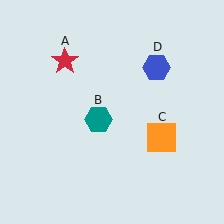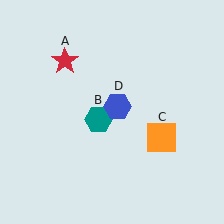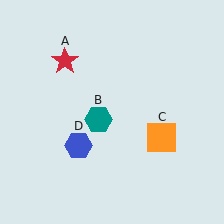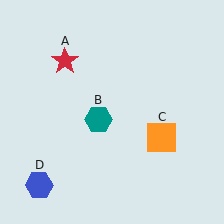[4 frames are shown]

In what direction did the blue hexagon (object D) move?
The blue hexagon (object D) moved down and to the left.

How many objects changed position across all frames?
1 object changed position: blue hexagon (object D).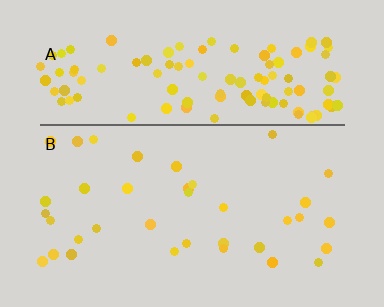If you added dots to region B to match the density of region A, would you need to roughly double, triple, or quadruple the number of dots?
Approximately quadruple.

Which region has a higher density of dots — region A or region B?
A (the top).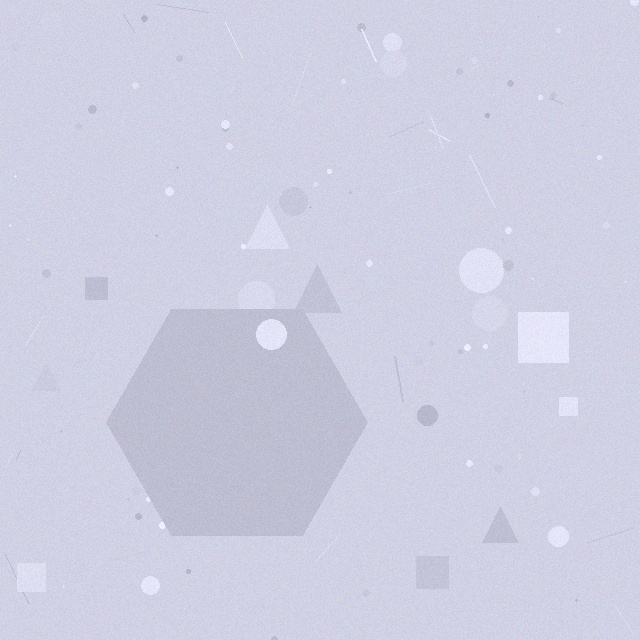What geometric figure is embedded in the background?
A hexagon is embedded in the background.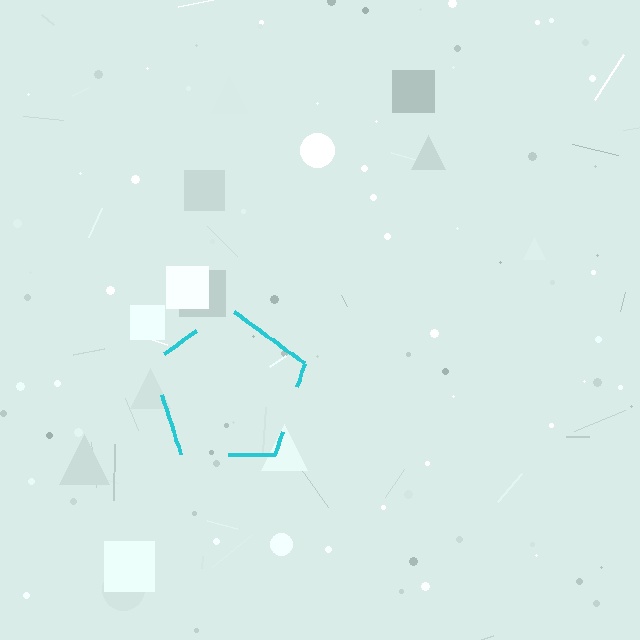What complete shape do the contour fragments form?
The contour fragments form a pentagon.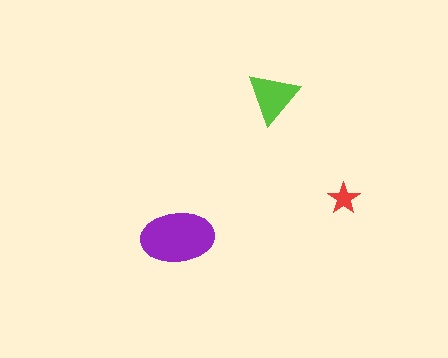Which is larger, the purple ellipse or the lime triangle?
The purple ellipse.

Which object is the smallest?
The red star.